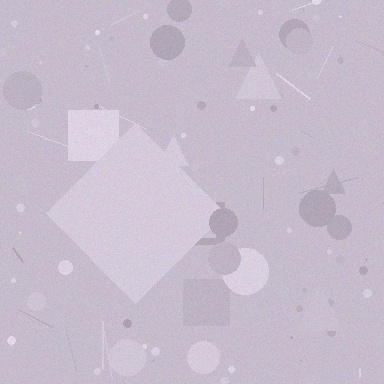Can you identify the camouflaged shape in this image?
The camouflaged shape is a diamond.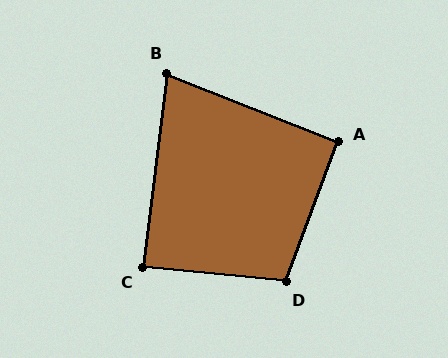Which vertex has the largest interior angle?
D, at approximately 105 degrees.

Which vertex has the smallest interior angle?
B, at approximately 75 degrees.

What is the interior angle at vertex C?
Approximately 89 degrees (approximately right).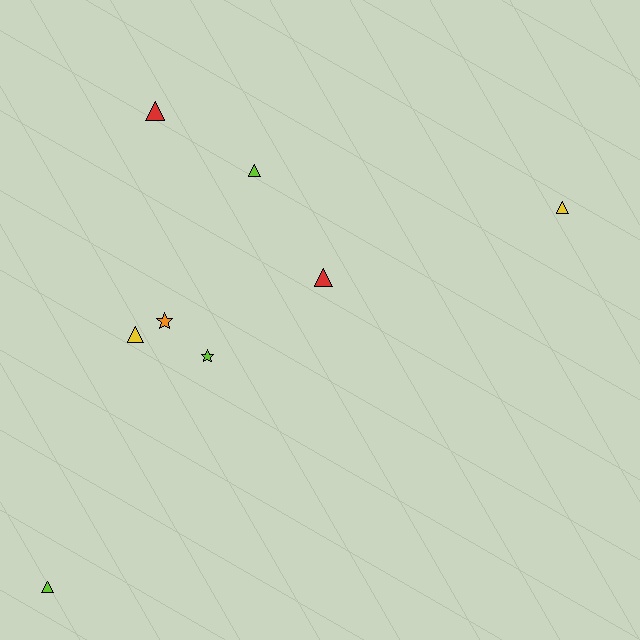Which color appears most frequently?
Lime, with 3 objects.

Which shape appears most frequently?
Triangle, with 6 objects.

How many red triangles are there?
There are 2 red triangles.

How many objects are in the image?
There are 8 objects.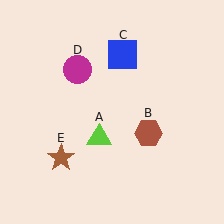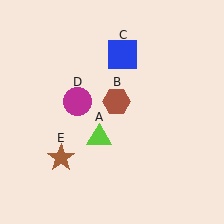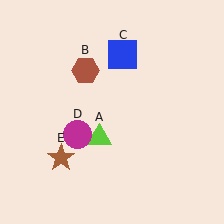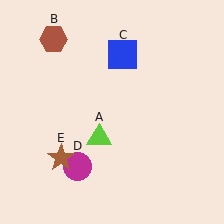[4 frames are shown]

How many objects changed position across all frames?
2 objects changed position: brown hexagon (object B), magenta circle (object D).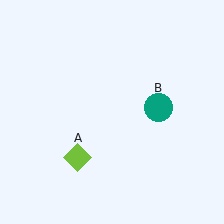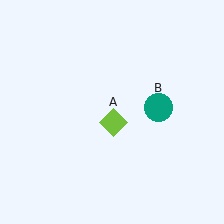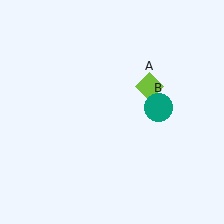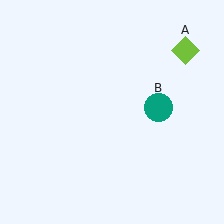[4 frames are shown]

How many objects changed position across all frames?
1 object changed position: lime diamond (object A).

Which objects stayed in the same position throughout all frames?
Teal circle (object B) remained stationary.